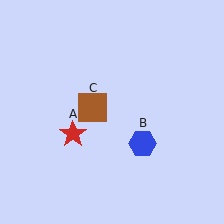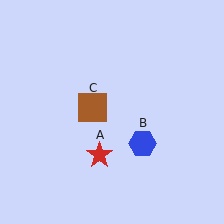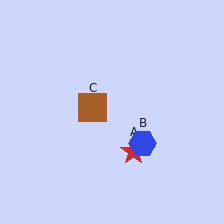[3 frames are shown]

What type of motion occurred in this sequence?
The red star (object A) rotated counterclockwise around the center of the scene.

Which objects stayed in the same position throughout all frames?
Blue hexagon (object B) and brown square (object C) remained stationary.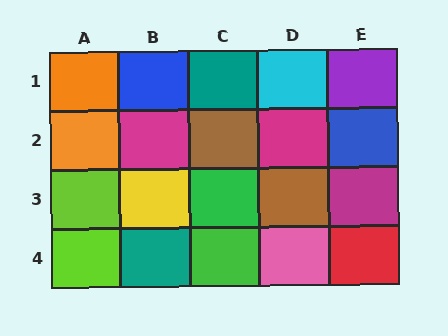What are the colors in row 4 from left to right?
Lime, teal, green, pink, red.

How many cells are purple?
1 cell is purple.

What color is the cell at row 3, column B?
Yellow.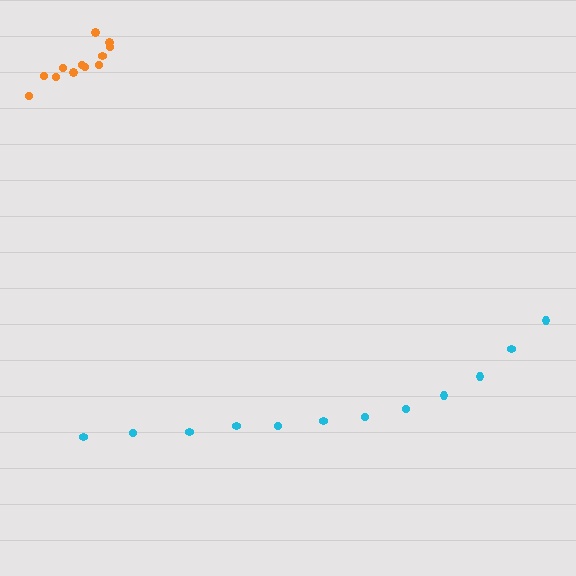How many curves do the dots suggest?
There are 2 distinct paths.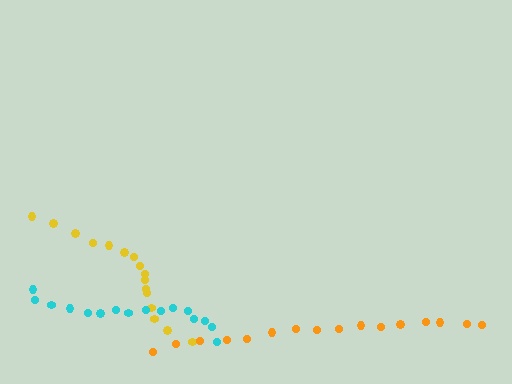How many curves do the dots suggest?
There are 3 distinct paths.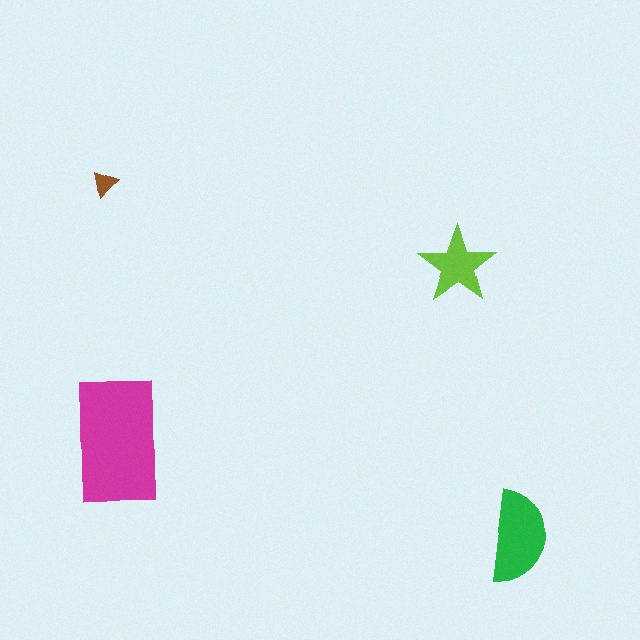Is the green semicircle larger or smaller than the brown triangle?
Larger.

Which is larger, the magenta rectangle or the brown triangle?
The magenta rectangle.